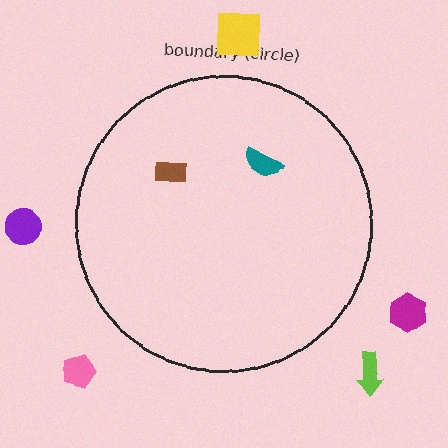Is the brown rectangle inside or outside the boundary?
Inside.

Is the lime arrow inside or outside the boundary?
Outside.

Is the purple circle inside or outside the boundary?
Outside.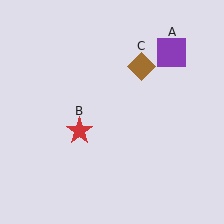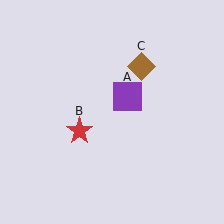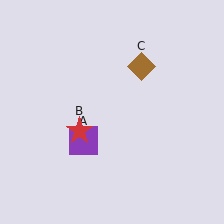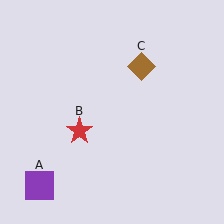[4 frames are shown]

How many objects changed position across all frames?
1 object changed position: purple square (object A).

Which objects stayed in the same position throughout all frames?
Red star (object B) and brown diamond (object C) remained stationary.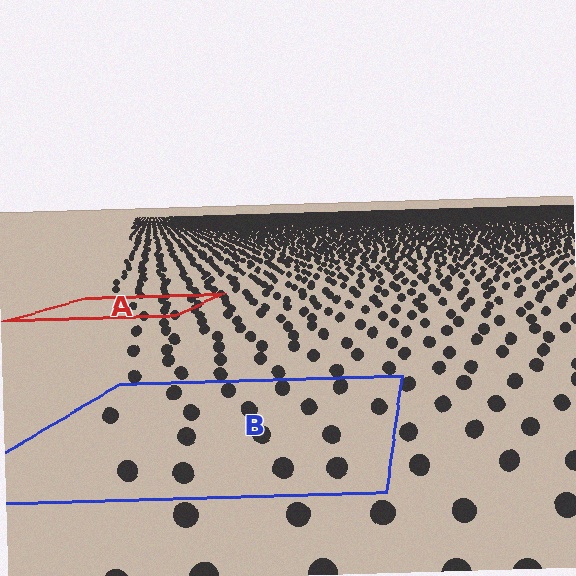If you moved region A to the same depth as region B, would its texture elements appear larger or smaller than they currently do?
They would appear larger. At a closer depth, the same texture elements are projected at a bigger on-screen size.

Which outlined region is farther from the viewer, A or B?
Region A is farther from the viewer — the texture elements inside it appear smaller and more densely packed.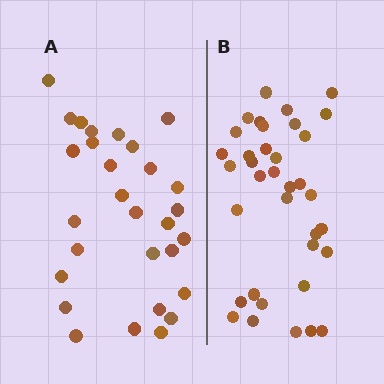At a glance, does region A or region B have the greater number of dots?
Region B (the right region) has more dots.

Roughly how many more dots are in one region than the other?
Region B has roughly 8 or so more dots than region A.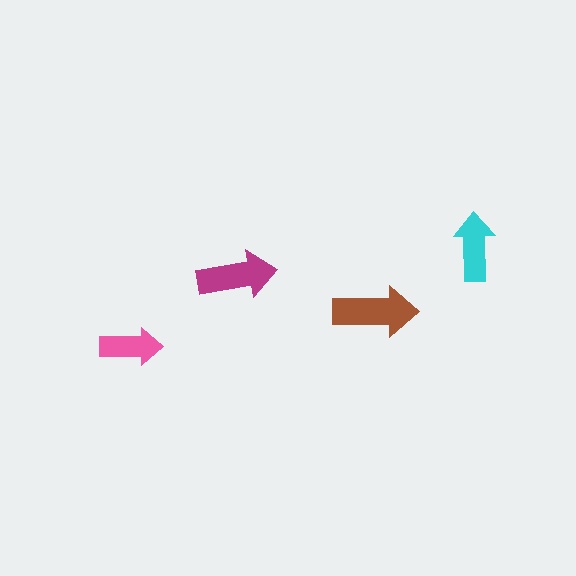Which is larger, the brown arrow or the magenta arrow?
The brown one.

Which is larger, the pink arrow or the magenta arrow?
The magenta one.